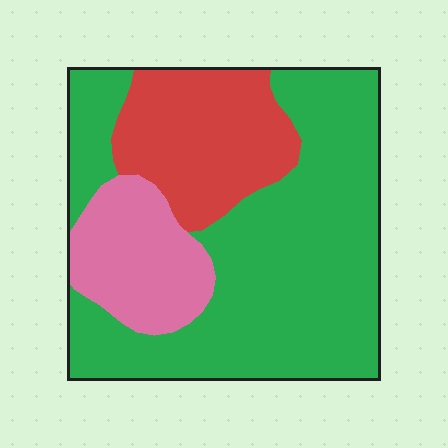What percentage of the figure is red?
Red takes up about one quarter (1/4) of the figure.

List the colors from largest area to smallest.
From largest to smallest: green, red, pink.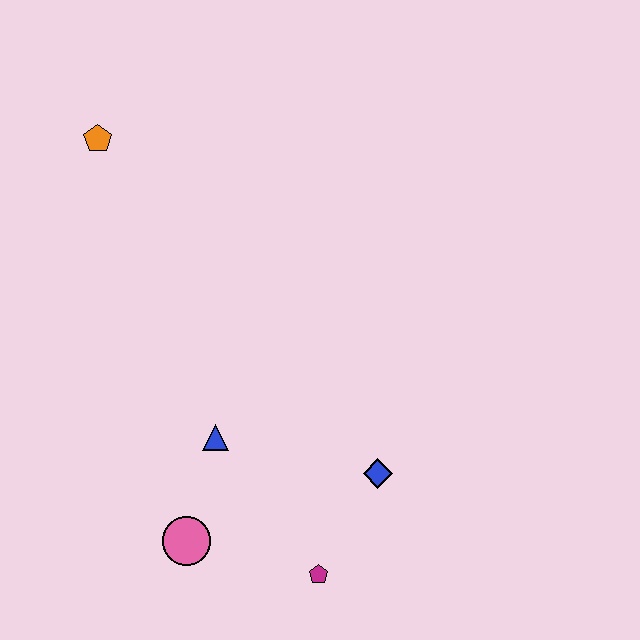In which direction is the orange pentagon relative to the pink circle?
The orange pentagon is above the pink circle.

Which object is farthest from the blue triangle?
The orange pentagon is farthest from the blue triangle.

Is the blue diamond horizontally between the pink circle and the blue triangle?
No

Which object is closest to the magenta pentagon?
The blue diamond is closest to the magenta pentagon.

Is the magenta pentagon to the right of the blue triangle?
Yes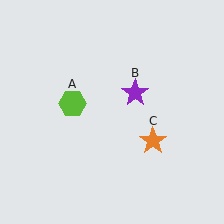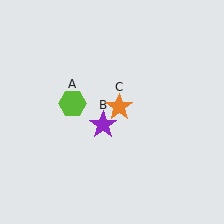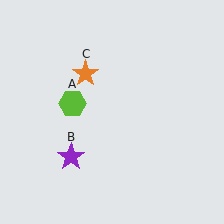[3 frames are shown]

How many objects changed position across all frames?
2 objects changed position: purple star (object B), orange star (object C).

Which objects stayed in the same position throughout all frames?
Lime hexagon (object A) remained stationary.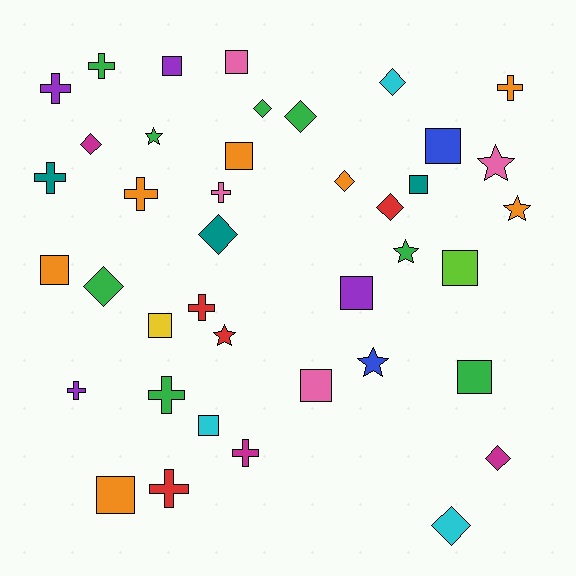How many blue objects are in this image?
There are 2 blue objects.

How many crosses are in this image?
There are 11 crosses.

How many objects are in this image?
There are 40 objects.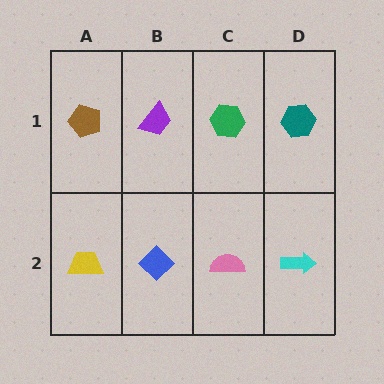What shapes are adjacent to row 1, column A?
A yellow trapezoid (row 2, column A), a purple trapezoid (row 1, column B).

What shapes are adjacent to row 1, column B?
A blue diamond (row 2, column B), a brown pentagon (row 1, column A), a green hexagon (row 1, column C).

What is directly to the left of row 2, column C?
A blue diamond.